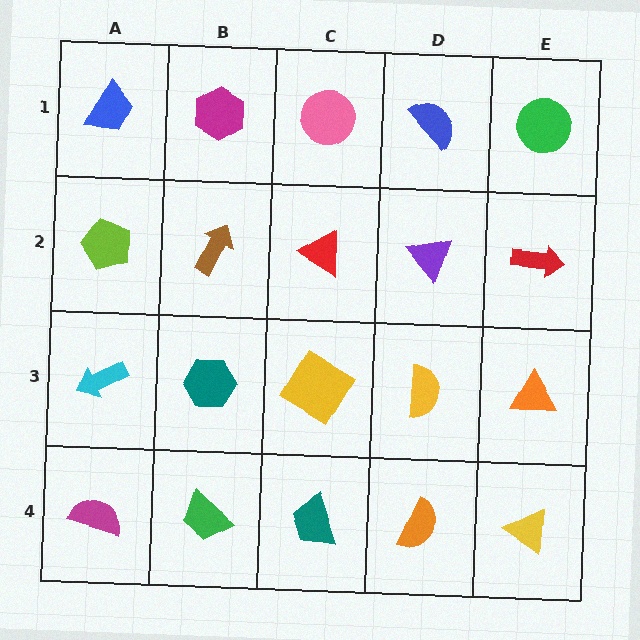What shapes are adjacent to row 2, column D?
A blue semicircle (row 1, column D), a yellow semicircle (row 3, column D), a red triangle (row 2, column C), a red arrow (row 2, column E).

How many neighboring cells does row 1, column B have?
3.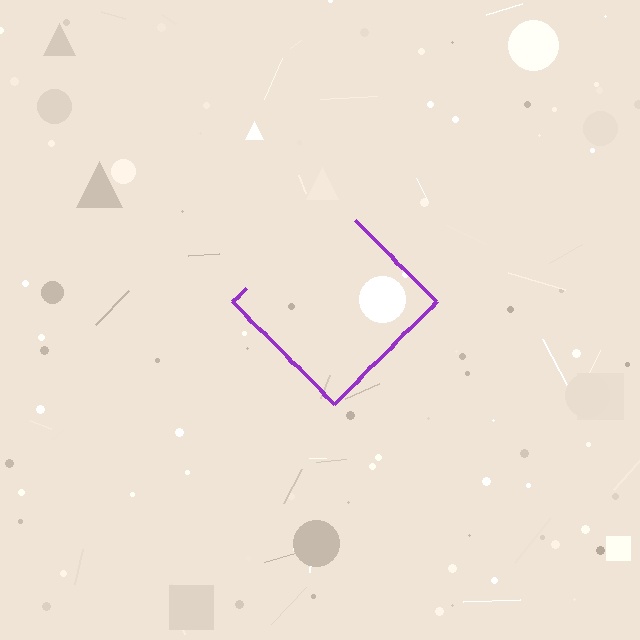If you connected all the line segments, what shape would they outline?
They would outline a diamond.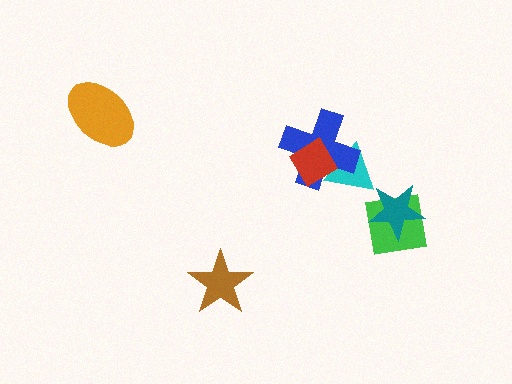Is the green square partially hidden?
Yes, it is partially covered by another shape.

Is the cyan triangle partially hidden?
Yes, it is partially covered by another shape.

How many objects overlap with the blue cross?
2 objects overlap with the blue cross.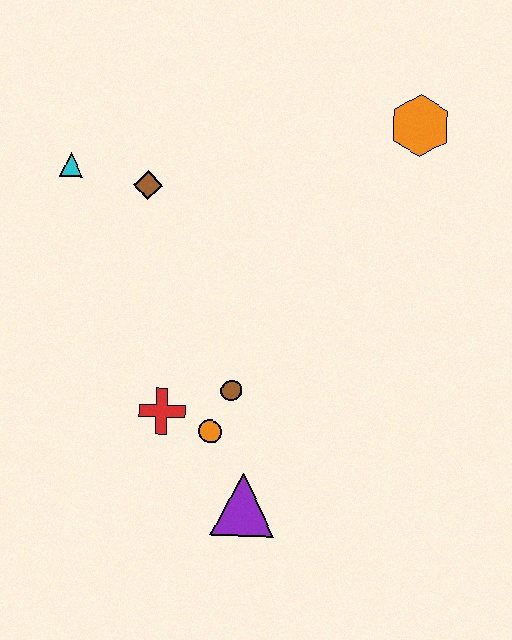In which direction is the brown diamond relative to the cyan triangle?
The brown diamond is to the right of the cyan triangle.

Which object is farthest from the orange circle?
The orange hexagon is farthest from the orange circle.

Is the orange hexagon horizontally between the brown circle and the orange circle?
No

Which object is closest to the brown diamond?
The cyan triangle is closest to the brown diamond.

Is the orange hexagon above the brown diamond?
Yes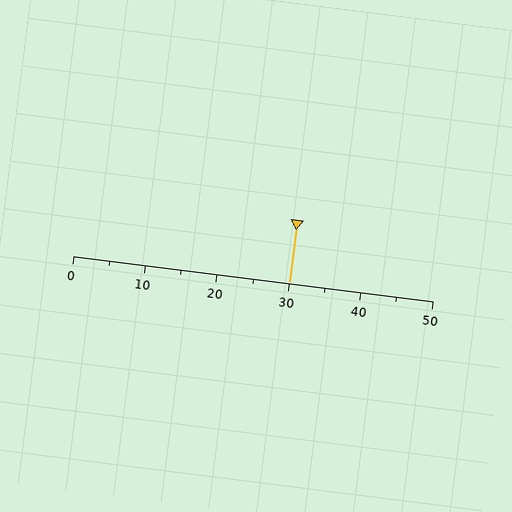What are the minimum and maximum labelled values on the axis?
The axis runs from 0 to 50.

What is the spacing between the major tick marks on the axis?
The major ticks are spaced 10 apart.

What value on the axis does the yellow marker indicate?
The marker indicates approximately 30.